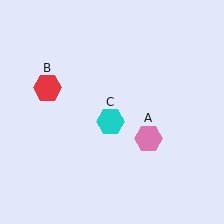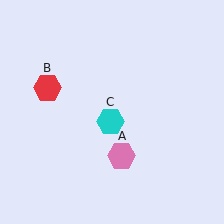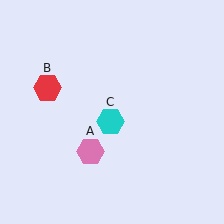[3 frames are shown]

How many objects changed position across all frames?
1 object changed position: pink hexagon (object A).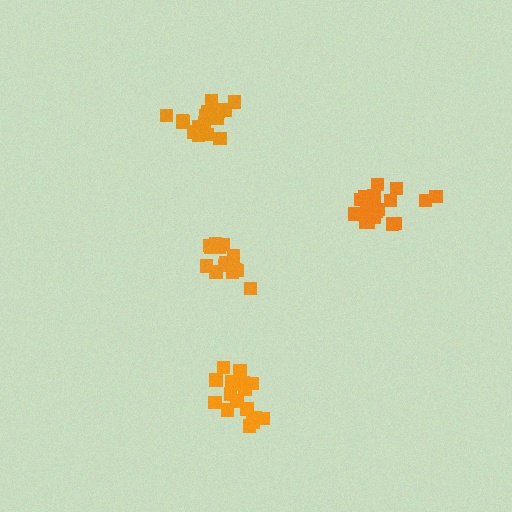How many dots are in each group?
Group 1: 17 dots, Group 2: 18 dots, Group 3: 15 dots, Group 4: 16 dots (66 total).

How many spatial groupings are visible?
There are 4 spatial groupings.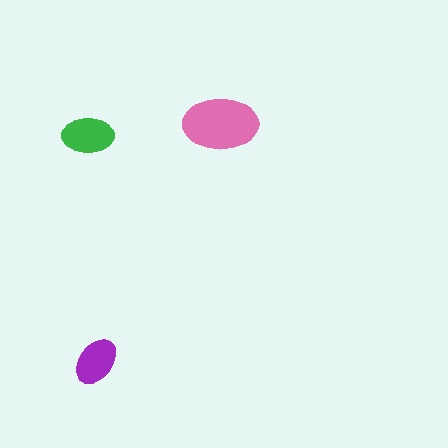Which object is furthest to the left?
The green ellipse is leftmost.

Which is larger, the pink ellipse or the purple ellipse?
The pink one.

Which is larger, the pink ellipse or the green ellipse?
The pink one.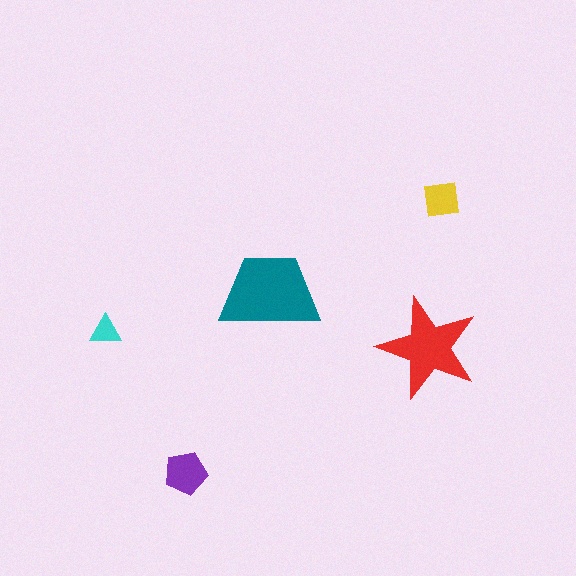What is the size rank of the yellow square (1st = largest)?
4th.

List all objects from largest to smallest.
The teal trapezoid, the red star, the purple pentagon, the yellow square, the cyan triangle.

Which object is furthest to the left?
The cyan triangle is leftmost.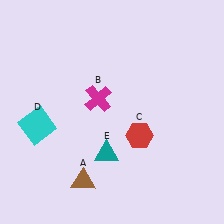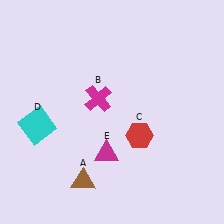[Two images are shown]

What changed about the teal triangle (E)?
In Image 1, E is teal. In Image 2, it changed to magenta.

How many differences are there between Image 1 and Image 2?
There is 1 difference between the two images.